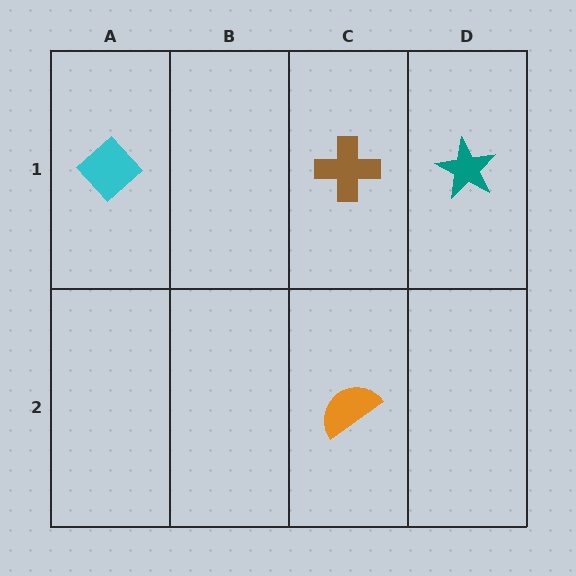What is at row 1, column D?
A teal star.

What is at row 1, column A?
A cyan diamond.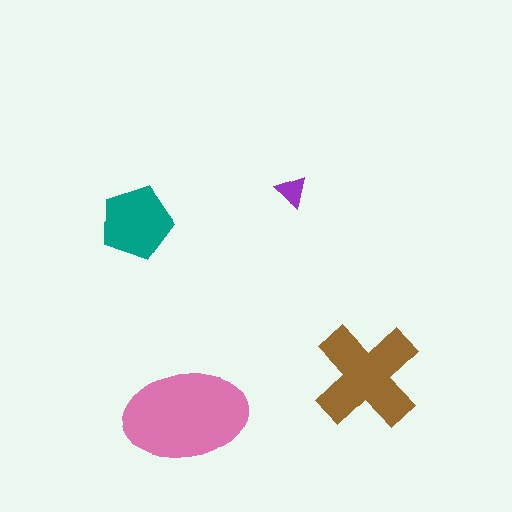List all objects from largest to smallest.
The pink ellipse, the brown cross, the teal pentagon, the purple triangle.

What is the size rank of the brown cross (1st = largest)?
2nd.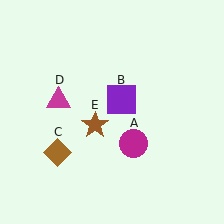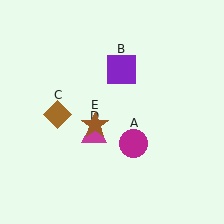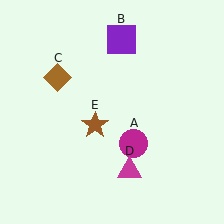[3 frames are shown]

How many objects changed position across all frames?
3 objects changed position: purple square (object B), brown diamond (object C), magenta triangle (object D).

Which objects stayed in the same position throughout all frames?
Magenta circle (object A) and brown star (object E) remained stationary.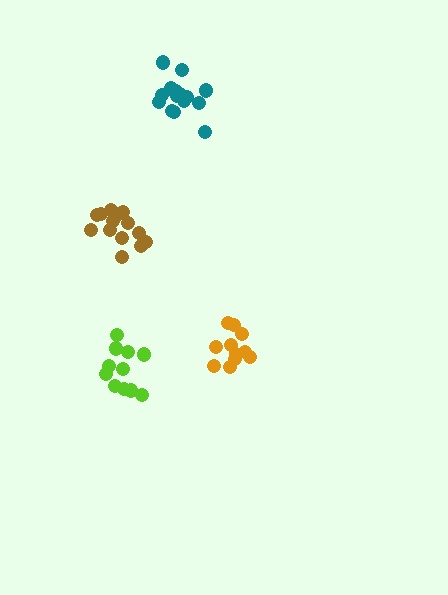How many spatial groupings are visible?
There are 4 spatial groupings.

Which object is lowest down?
The lime cluster is bottommost.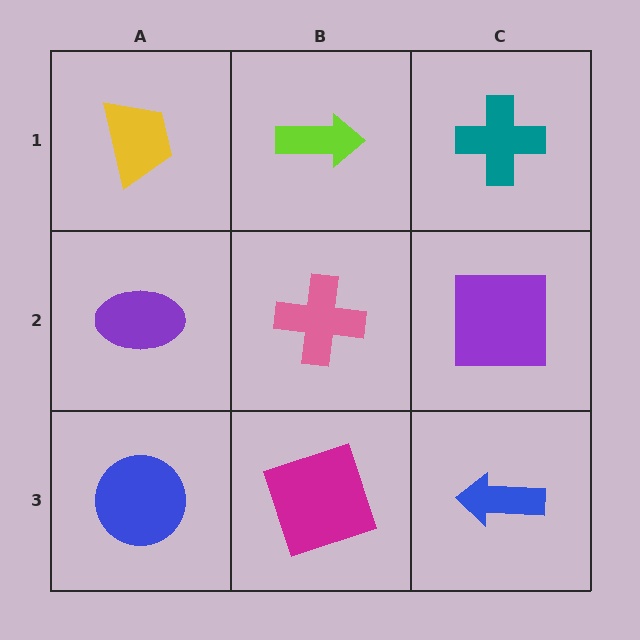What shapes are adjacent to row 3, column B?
A pink cross (row 2, column B), a blue circle (row 3, column A), a blue arrow (row 3, column C).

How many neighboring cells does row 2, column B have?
4.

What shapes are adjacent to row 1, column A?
A purple ellipse (row 2, column A), a lime arrow (row 1, column B).